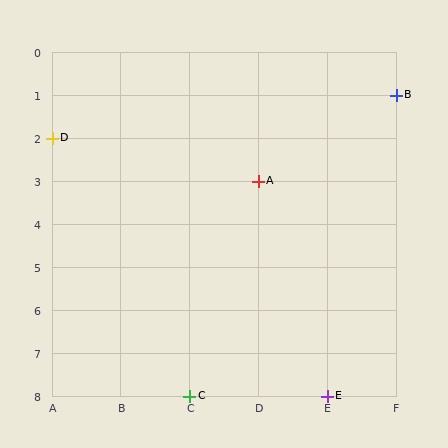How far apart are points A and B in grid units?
Points A and B are 2 columns and 2 rows apart (about 2.8 grid units diagonally).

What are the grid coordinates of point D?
Point D is at grid coordinates (A, 2).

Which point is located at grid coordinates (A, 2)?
Point D is at (A, 2).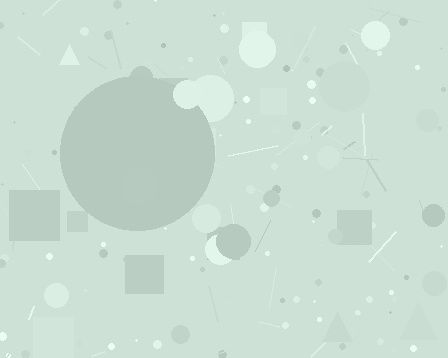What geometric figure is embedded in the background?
A circle is embedded in the background.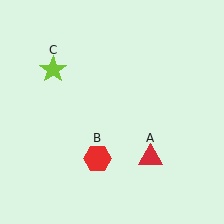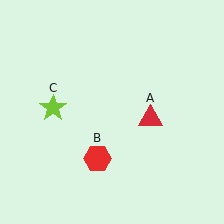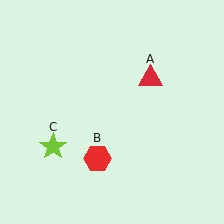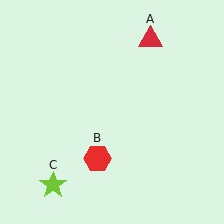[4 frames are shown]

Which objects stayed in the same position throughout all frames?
Red hexagon (object B) remained stationary.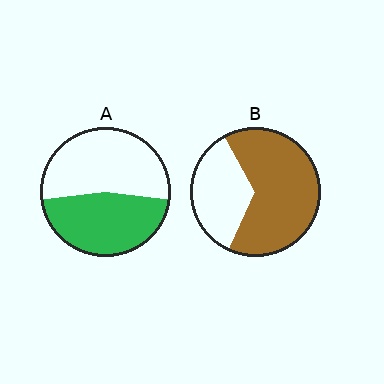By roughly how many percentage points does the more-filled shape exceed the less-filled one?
By roughly 20 percentage points (B over A).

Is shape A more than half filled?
Roughly half.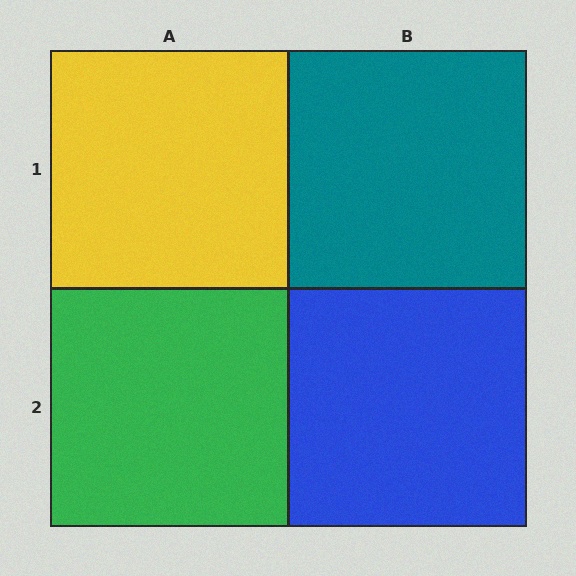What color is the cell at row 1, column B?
Teal.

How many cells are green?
1 cell is green.